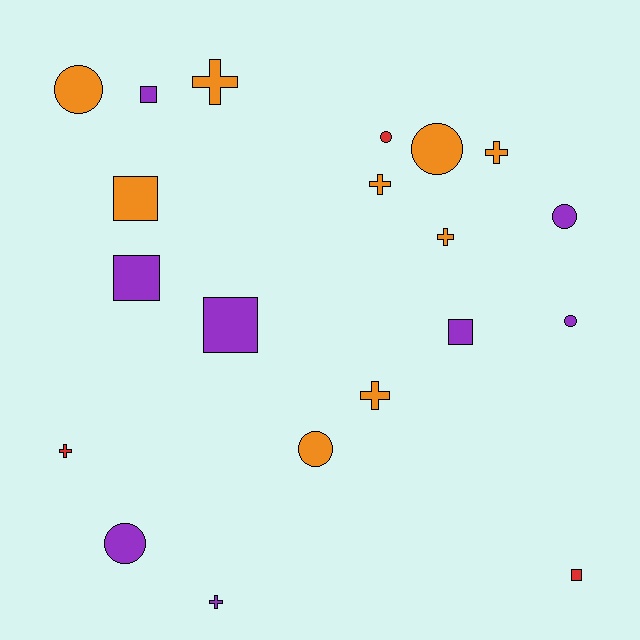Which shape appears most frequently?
Circle, with 7 objects.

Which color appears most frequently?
Orange, with 9 objects.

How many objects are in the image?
There are 20 objects.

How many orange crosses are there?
There are 5 orange crosses.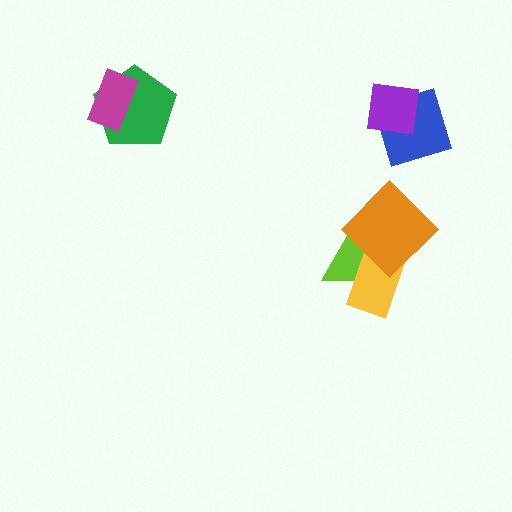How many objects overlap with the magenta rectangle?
1 object overlaps with the magenta rectangle.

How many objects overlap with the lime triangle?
2 objects overlap with the lime triangle.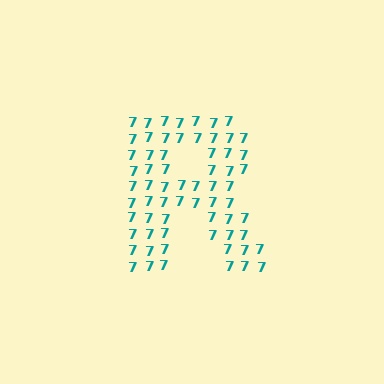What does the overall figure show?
The overall figure shows the letter R.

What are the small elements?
The small elements are digit 7's.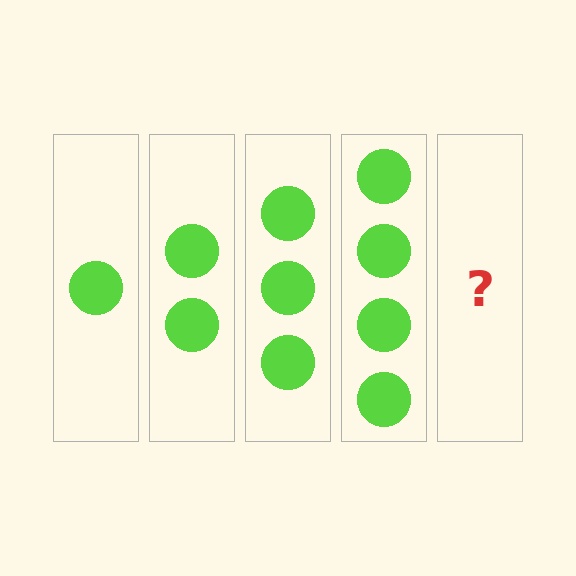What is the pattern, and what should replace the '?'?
The pattern is that each step adds one more circle. The '?' should be 5 circles.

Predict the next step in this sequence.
The next step is 5 circles.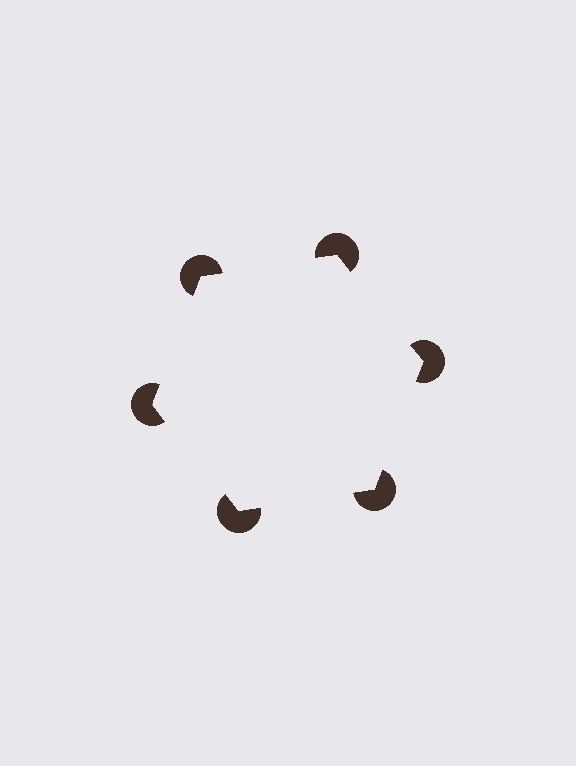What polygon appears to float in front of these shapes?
An illusory hexagon — its edges are inferred from the aligned wedge cuts in the pac-man discs, not physically drawn.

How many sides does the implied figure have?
6 sides.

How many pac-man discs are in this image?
There are 6 — one at each vertex of the illusory hexagon.